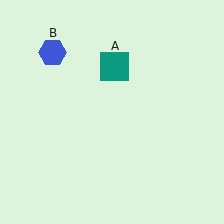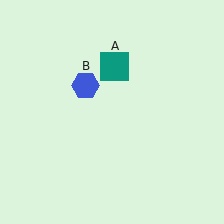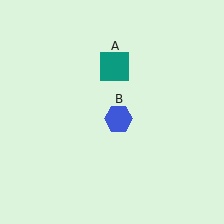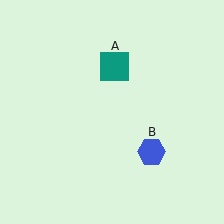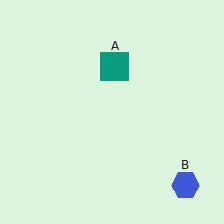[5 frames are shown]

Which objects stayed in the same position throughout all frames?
Teal square (object A) remained stationary.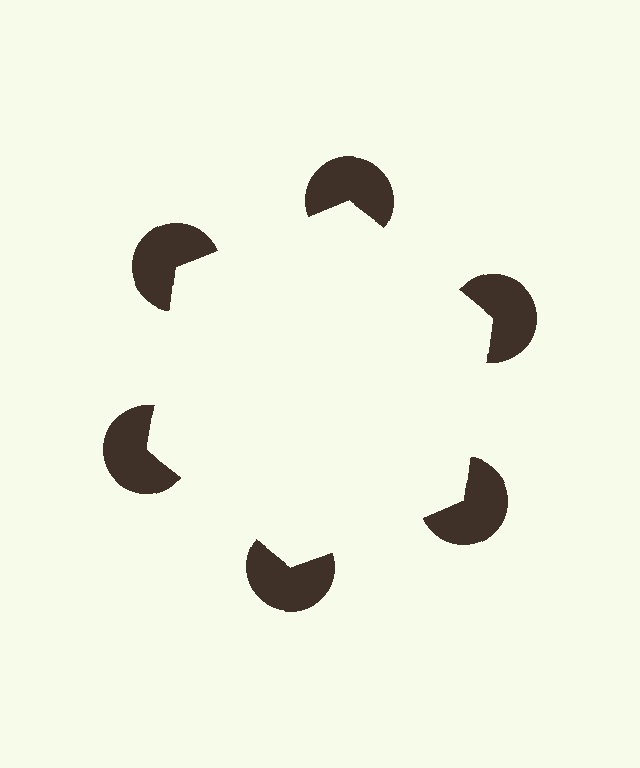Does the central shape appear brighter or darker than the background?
It typically appears slightly brighter than the background, even though no actual brightness change is drawn.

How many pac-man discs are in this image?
There are 6 — one at each vertex of the illusory hexagon.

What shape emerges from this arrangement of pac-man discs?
An illusory hexagon — its edges are inferred from the aligned wedge cuts in the pac-man discs, not physically drawn.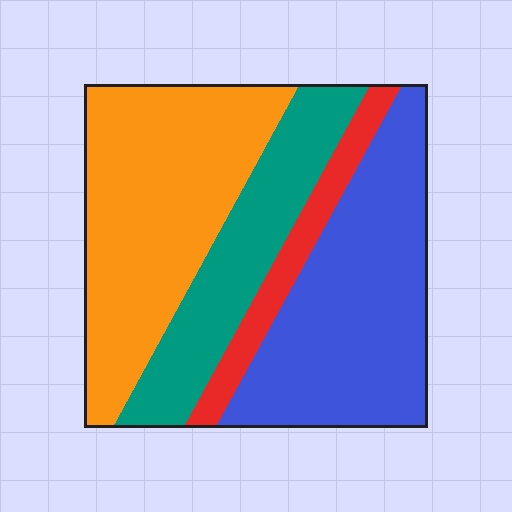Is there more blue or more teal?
Blue.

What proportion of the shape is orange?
Orange takes up about three eighths (3/8) of the shape.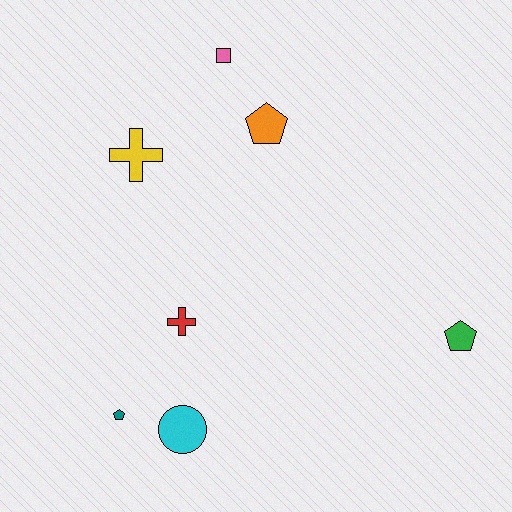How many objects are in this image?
There are 7 objects.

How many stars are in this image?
There are no stars.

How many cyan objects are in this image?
There is 1 cyan object.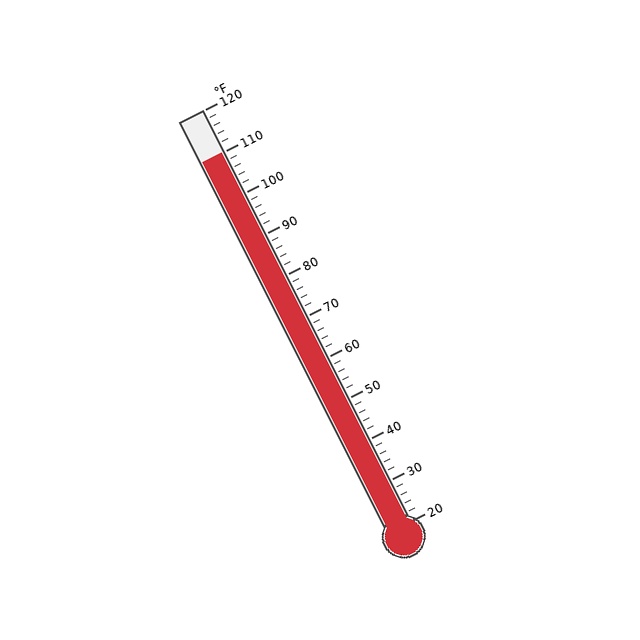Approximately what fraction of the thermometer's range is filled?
The thermometer is filled to approximately 90% of its range.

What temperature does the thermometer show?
The thermometer shows approximately 110°F.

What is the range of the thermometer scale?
The thermometer scale ranges from 20°F to 120°F.